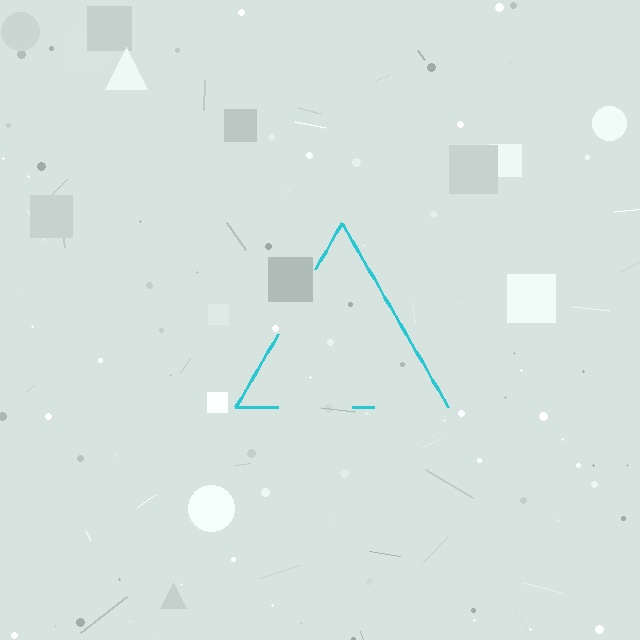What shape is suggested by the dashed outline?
The dashed outline suggests a triangle.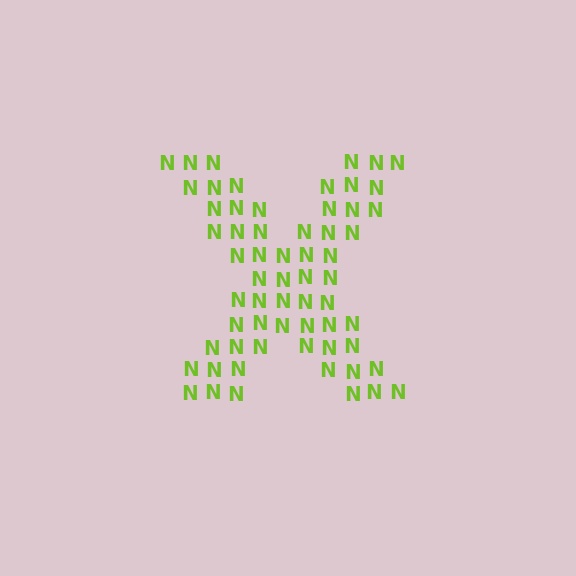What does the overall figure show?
The overall figure shows the letter X.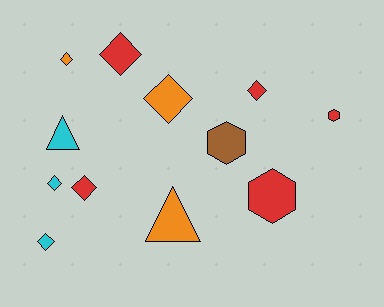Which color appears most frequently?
Red, with 5 objects.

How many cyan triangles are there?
There is 1 cyan triangle.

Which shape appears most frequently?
Diamond, with 7 objects.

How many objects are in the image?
There are 12 objects.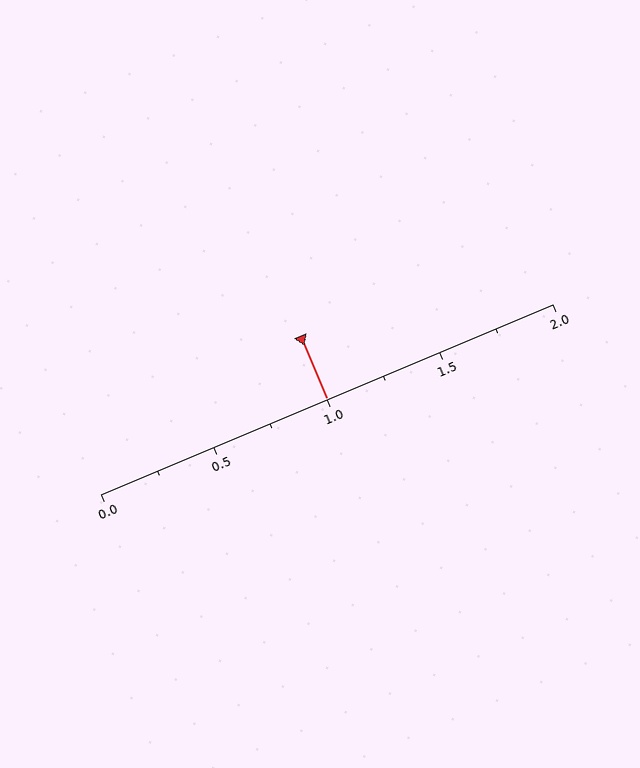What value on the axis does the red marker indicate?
The marker indicates approximately 1.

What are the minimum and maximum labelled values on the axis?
The axis runs from 0.0 to 2.0.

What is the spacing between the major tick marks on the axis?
The major ticks are spaced 0.5 apart.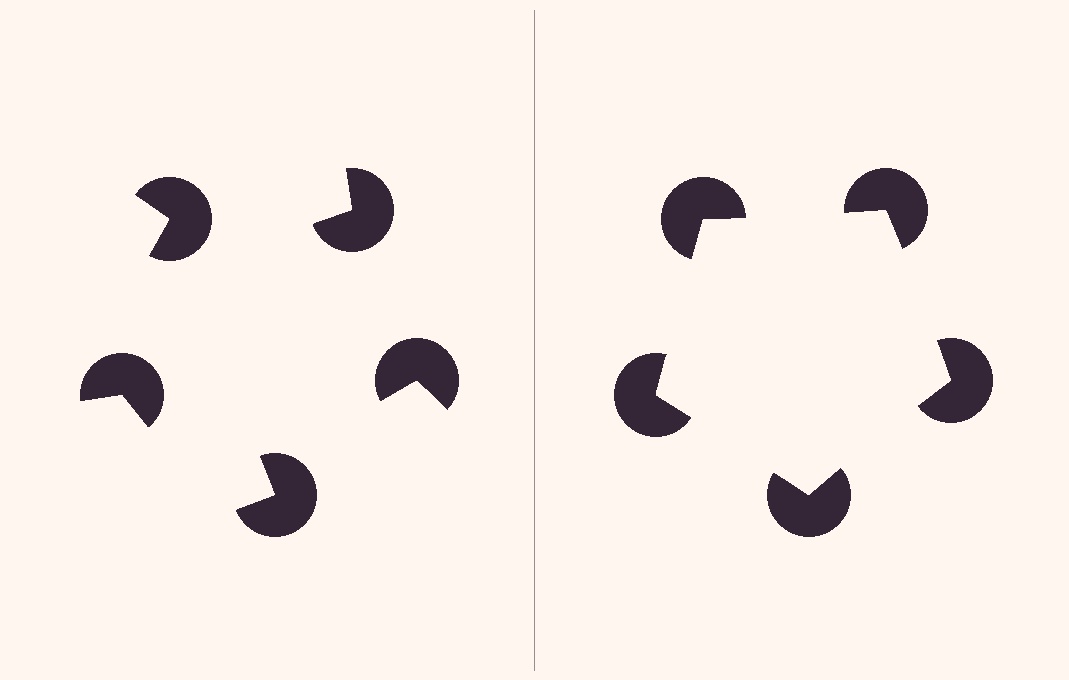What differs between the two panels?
The pac-man discs are positioned identically on both sides; only the wedge orientations differ. On the right they align to a pentagon; on the left they are misaligned.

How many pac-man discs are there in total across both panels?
10 — 5 on each side.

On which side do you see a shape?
An illusory pentagon appears on the right side. On the left side the wedge cuts are rotated, so no coherent shape forms.